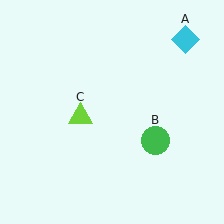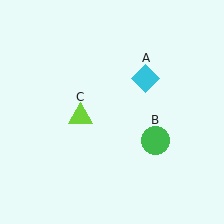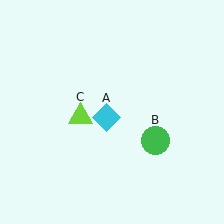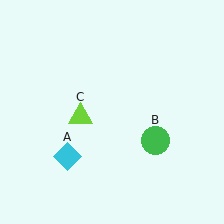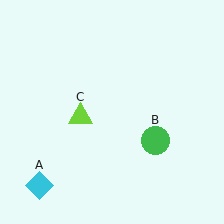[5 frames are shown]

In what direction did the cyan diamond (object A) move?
The cyan diamond (object A) moved down and to the left.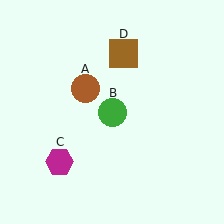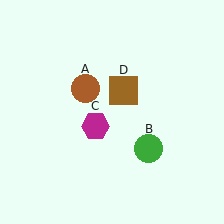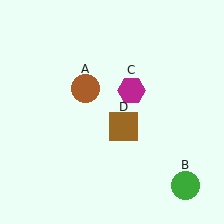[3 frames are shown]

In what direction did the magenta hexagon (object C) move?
The magenta hexagon (object C) moved up and to the right.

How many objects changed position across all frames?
3 objects changed position: green circle (object B), magenta hexagon (object C), brown square (object D).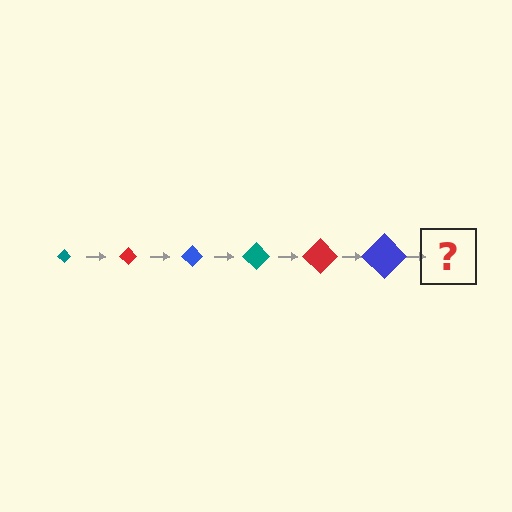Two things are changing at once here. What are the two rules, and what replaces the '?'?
The two rules are that the diamond grows larger each step and the color cycles through teal, red, and blue. The '?' should be a teal diamond, larger than the previous one.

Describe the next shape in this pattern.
It should be a teal diamond, larger than the previous one.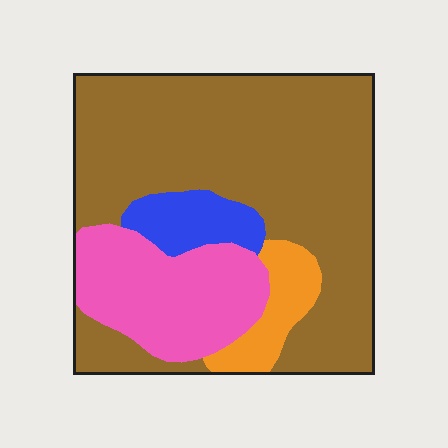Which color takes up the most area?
Brown, at roughly 65%.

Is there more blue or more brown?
Brown.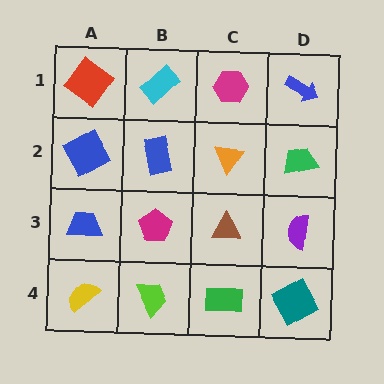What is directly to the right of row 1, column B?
A magenta hexagon.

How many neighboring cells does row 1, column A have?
2.